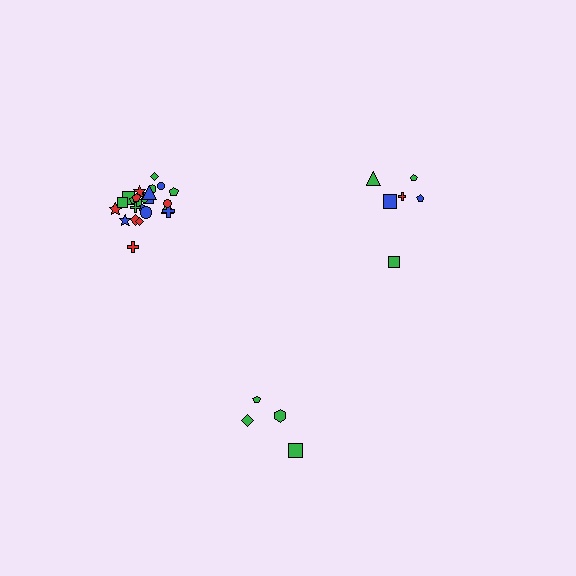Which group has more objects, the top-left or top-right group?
The top-left group.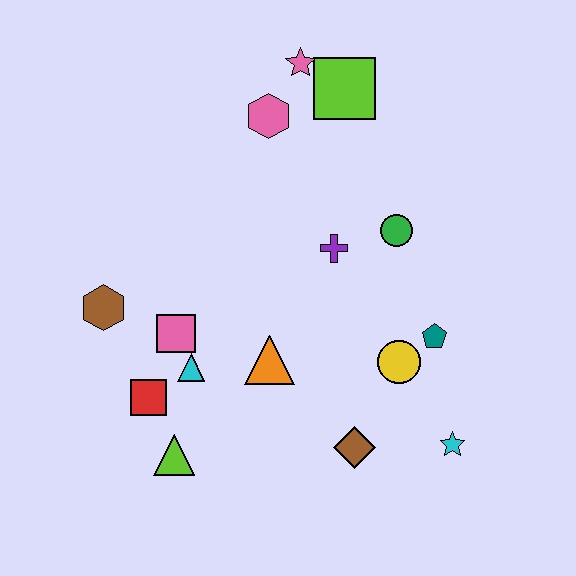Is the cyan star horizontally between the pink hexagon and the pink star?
No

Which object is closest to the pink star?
The lime square is closest to the pink star.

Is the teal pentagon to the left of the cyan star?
Yes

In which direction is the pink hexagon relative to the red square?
The pink hexagon is above the red square.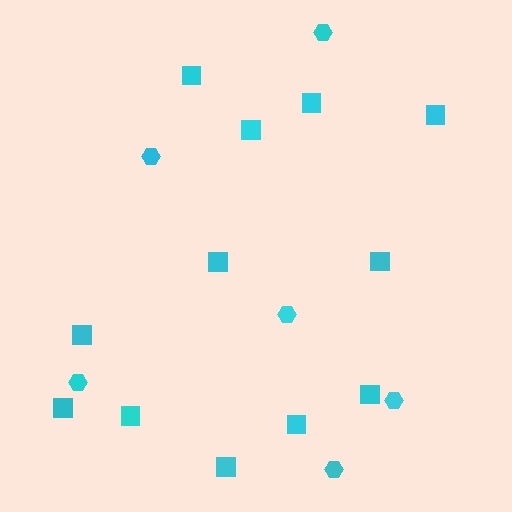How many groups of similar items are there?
There are 2 groups: one group of hexagons (6) and one group of squares (12).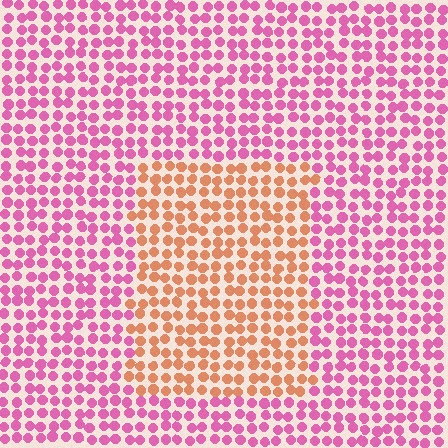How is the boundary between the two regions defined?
The boundary is defined purely by a slight shift in hue (about 55 degrees). Spacing, size, and orientation are identical on both sides.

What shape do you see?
I see a rectangle.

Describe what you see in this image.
The image is filled with small pink elements in a uniform arrangement. A rectangle-shaped region is visible where the elements are tinted to a slightly different hue, forming a subtle color boundary.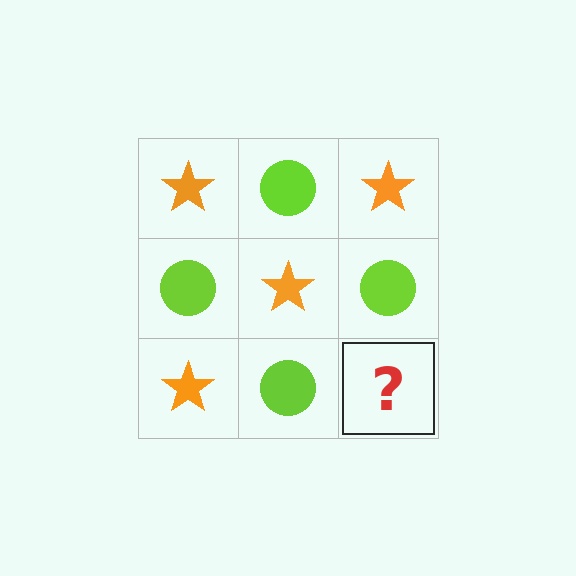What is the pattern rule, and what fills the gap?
The rule is that it alternates orange star and lime circle in a checkerboard pattern. The gap should be filled with an orange star.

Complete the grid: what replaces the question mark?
The question mark should be replaced with an orange star.